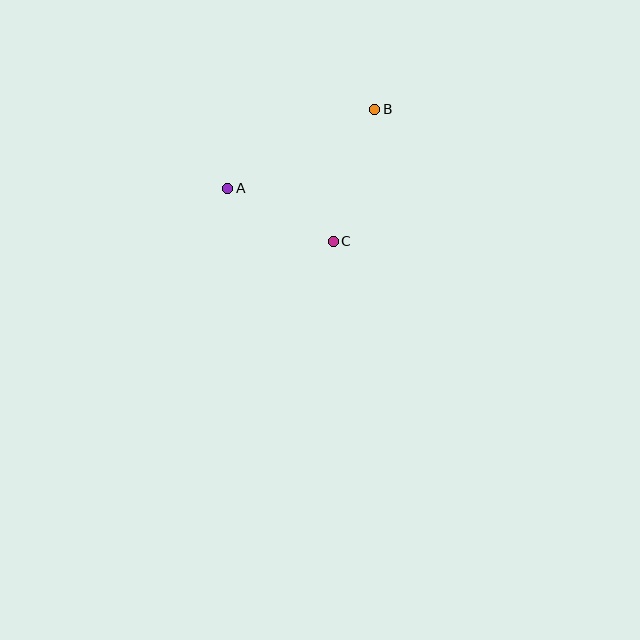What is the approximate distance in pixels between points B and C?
The distance between B and C is approximately 139 pixels.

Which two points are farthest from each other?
Points A and B are farthest from each other.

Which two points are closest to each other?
Points A and C are closest to each other.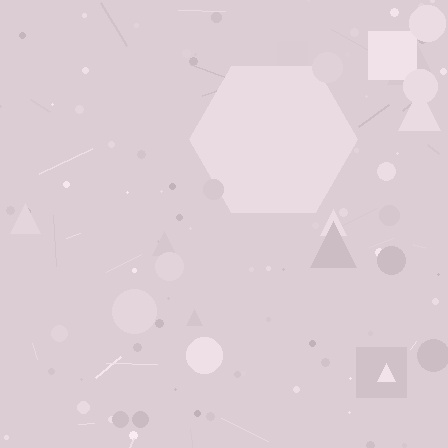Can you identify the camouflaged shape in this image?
The camouflaged shape is a hexagon.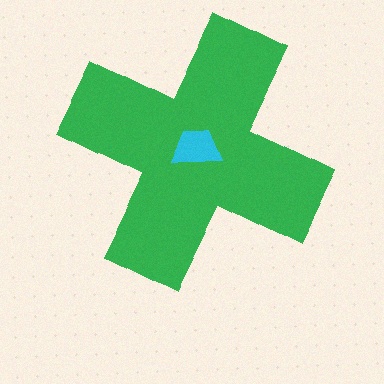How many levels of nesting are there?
2.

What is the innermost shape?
The cyan trapezoid.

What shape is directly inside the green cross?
The cyan trapezoid.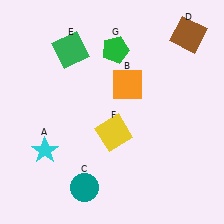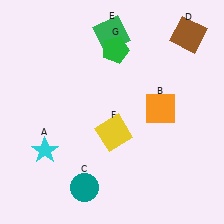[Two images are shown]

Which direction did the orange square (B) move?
The orange square (B) moved right.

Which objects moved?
The objects that moved are: the orange square (B), the green square (E).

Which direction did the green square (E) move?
The green square (E) moved right.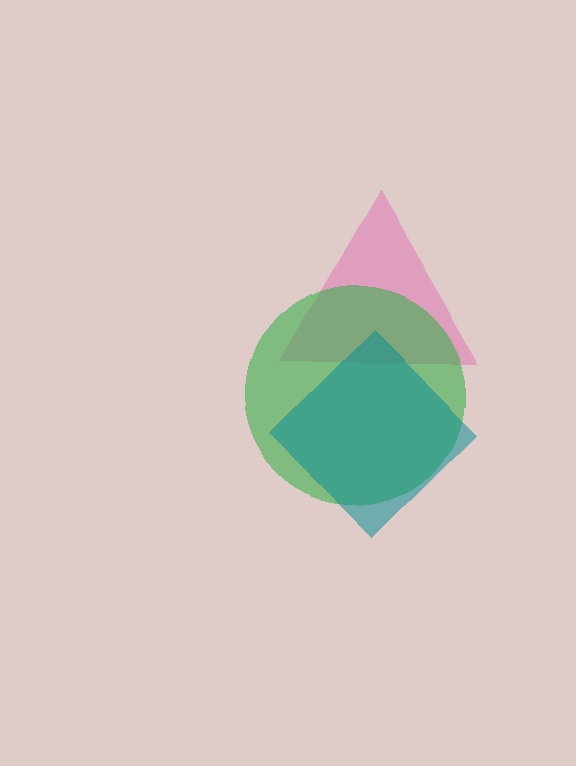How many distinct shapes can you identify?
There are 3 distinct shapes: a pink triangle, a green circle, a teal diamond.